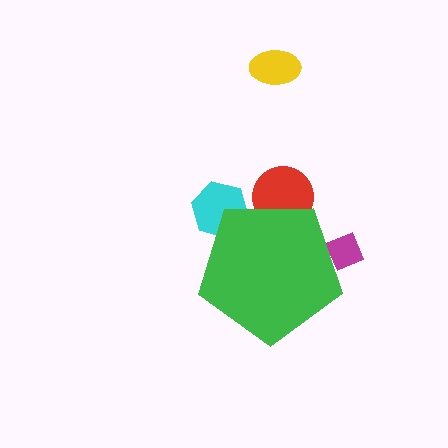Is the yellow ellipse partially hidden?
No, the yellow ellipse is fully visible.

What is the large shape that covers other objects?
A green pentagon.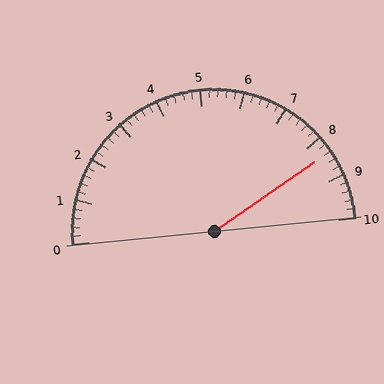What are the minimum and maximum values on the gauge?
The gauge ranges from 0 to 10.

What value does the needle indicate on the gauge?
The needle indicates approximately 8.4.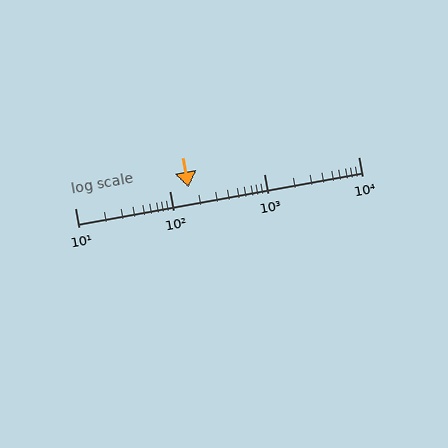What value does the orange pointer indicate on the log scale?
The pointer indicates approximately 160.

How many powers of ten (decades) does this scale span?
The scale spans 3 decades, from 10 to 10000.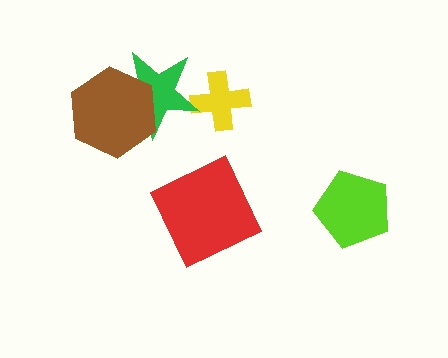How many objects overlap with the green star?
2 objects overlap with the green star.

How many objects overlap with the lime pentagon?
0 objects overlap with the lime pentagon.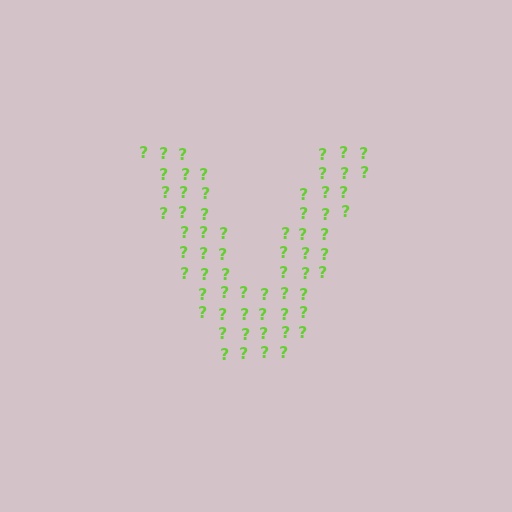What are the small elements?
The small elements are question marks.